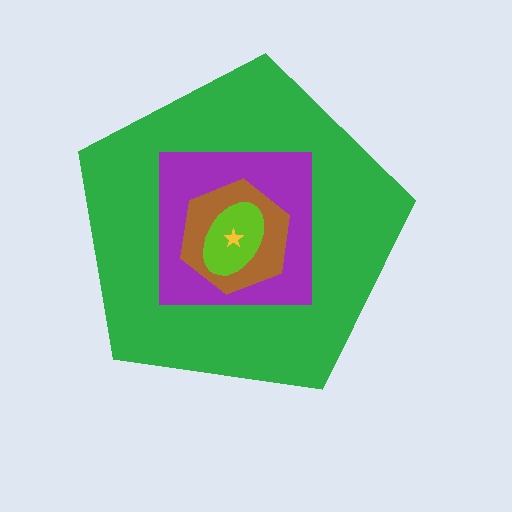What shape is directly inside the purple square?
The brown hexagon.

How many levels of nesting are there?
5.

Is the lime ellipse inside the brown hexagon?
Yes.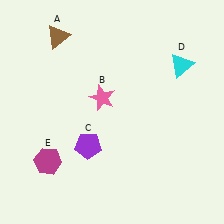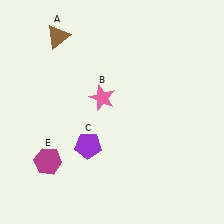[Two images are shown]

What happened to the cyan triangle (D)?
The cyan triangle (D) was removed in Image 2. It was in the top-right area of Image 1.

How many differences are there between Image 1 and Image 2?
There is 1 difference between the two images.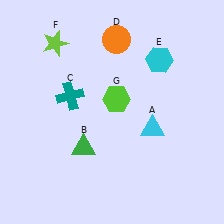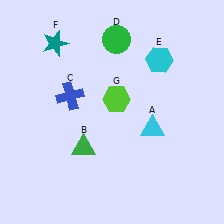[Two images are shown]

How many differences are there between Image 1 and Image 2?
There are 3 differences between the two images.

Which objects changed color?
C changed from teal to blue. D changed from orange to green. F changed from lime to teal.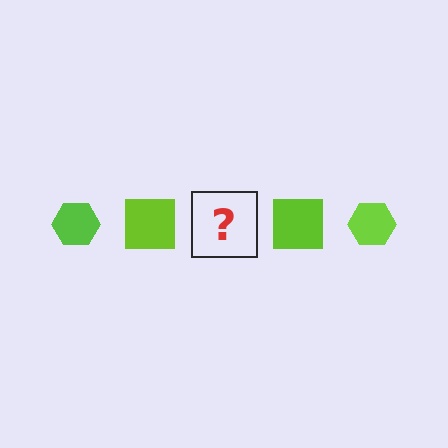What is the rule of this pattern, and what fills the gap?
The rule is that the pattern cycles through hexagon, square shapes in lime. The gap should be filled with a lime hexagon.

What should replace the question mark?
The question mark should be replaced with a lime hexagon.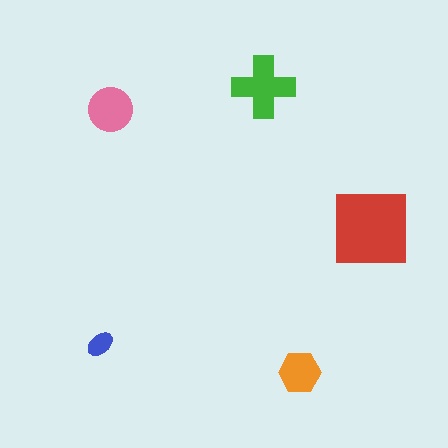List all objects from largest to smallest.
The red square, the green cross, the pink circle, the orange hexagon, the blue ellipse.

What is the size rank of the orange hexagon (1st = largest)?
4th.